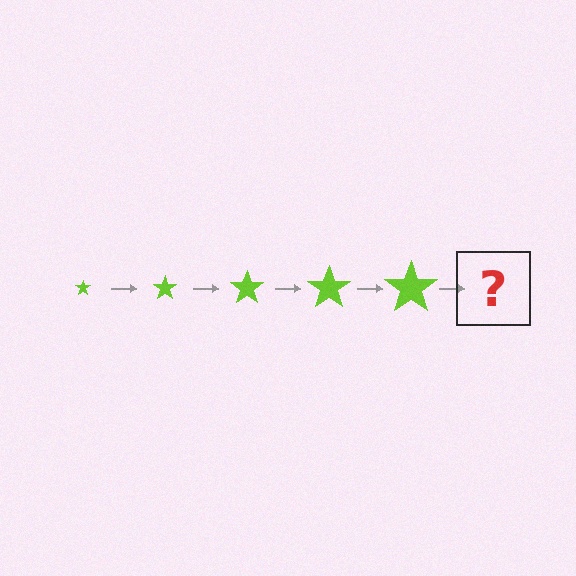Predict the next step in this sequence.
The next step is a lime star, larger than the previous one.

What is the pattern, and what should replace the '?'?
The pattern is that the star gets progressively larger each step. The '?' should be a lime star, larger than the previous one.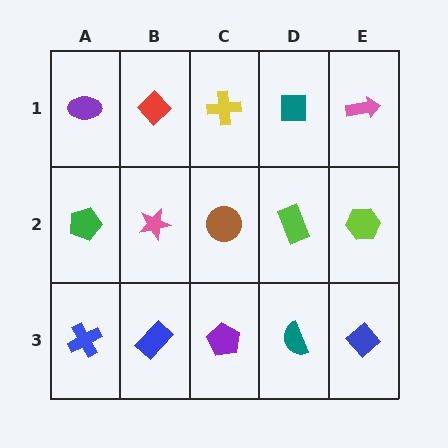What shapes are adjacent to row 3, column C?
A brown circle (row 2, column C), a blue rectangle (row 3, column B), a teal semicircle (row 3, column D).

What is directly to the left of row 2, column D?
A brown circle.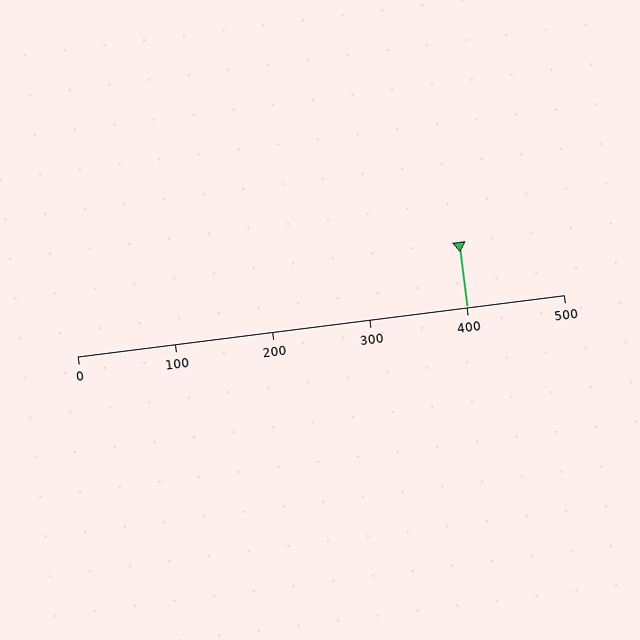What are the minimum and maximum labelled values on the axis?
The axis runs from 0 to 500.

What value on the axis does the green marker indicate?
The marker indicates approximately 400.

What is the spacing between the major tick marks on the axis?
The major ticks are spaced 100 apart.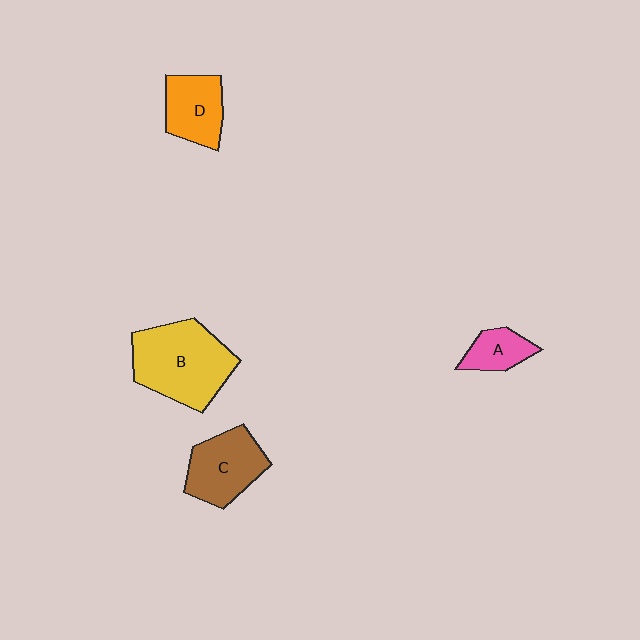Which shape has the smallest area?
Shape A (pink).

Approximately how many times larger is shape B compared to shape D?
Approximately 1.8 times.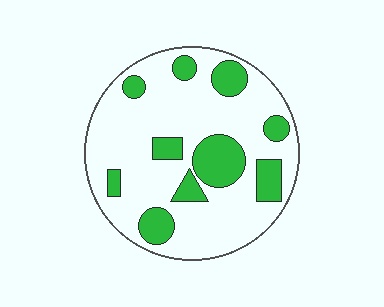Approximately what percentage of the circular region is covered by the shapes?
Approximately 25%.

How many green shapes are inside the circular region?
10.